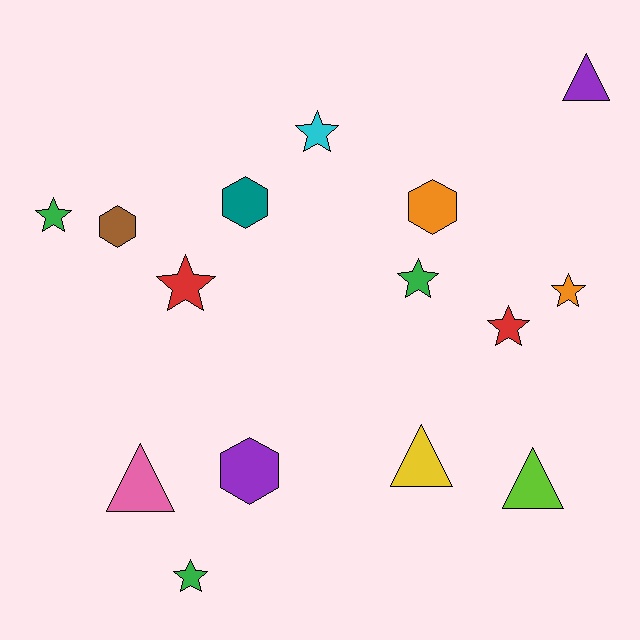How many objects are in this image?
There are 15 objects.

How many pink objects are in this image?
There is 1 pink object.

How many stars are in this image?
There are 7 stars.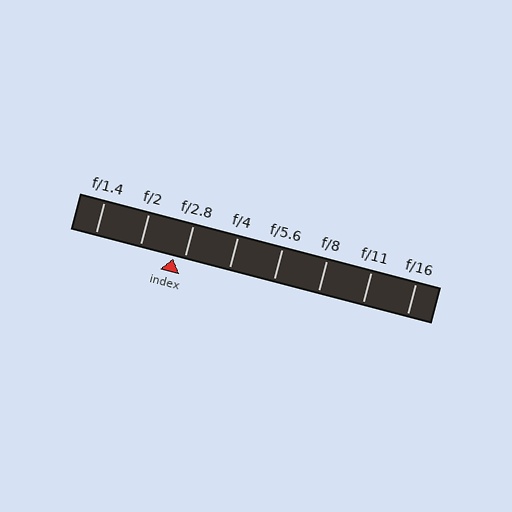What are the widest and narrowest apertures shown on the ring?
The widest aperture shown is f/1.4 and the narrowest is f/16.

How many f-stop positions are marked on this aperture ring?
There are 8 f-stop positions marked.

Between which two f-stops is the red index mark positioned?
The index mark is between f/2 and f/2.8.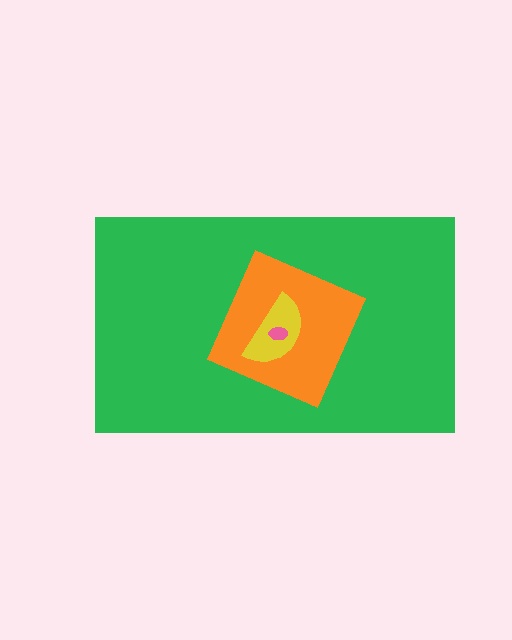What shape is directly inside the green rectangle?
The orange diamond.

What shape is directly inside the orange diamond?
The yellow semicircle.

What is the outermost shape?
The green rectangle.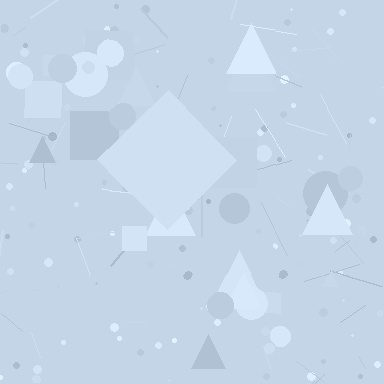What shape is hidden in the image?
A diamond is hidden in the image.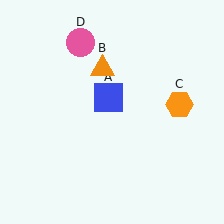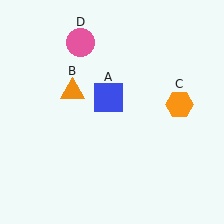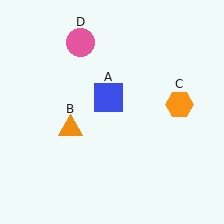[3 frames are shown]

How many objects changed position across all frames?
1 object changed position: orange triangle (object B).